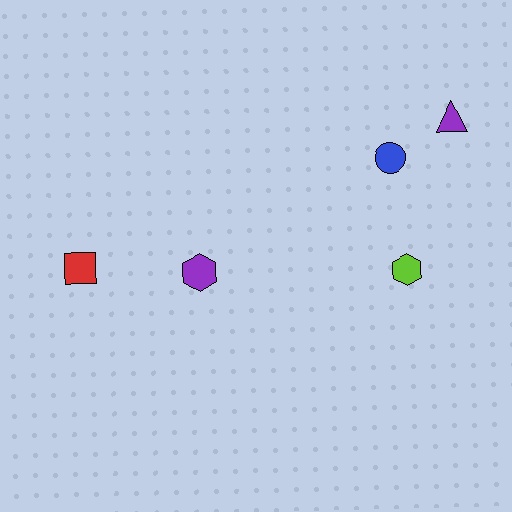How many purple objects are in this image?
There are 2 purple objects.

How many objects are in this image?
There are 5 objects.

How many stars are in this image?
There are no stars.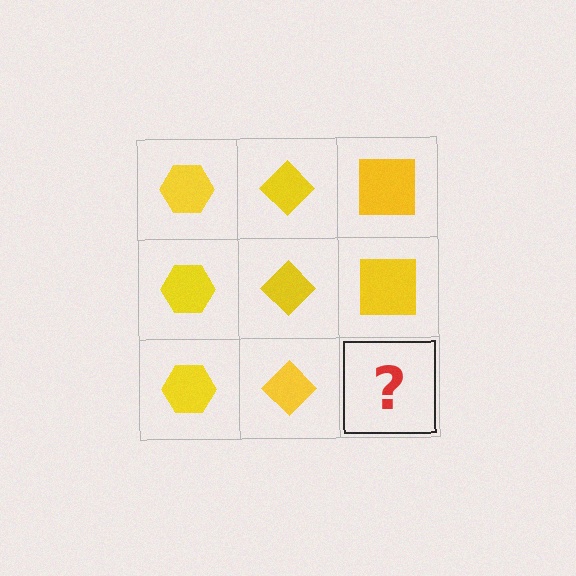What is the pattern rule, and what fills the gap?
The rule is that each column has a consistent shape. The gap should be filled with a yellow square.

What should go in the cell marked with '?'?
The missing cell should contain a yellow square.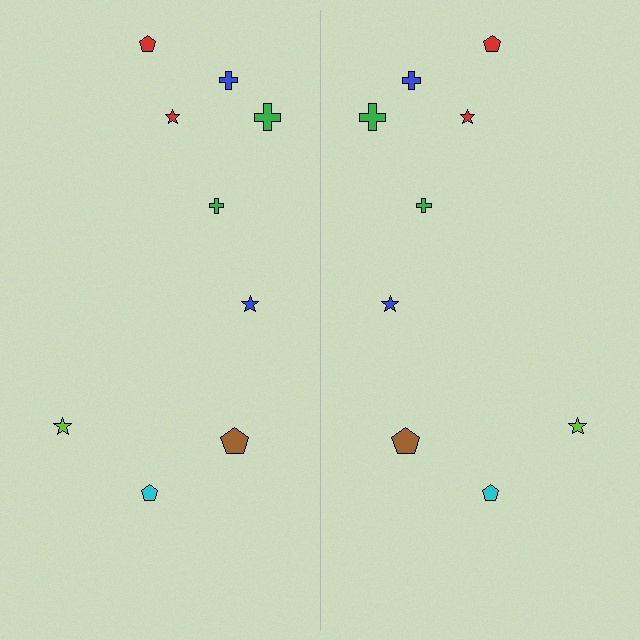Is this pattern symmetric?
Yes, this pattern has bilateral (reflection) symmetry.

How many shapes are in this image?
There are 18 shapes in this image.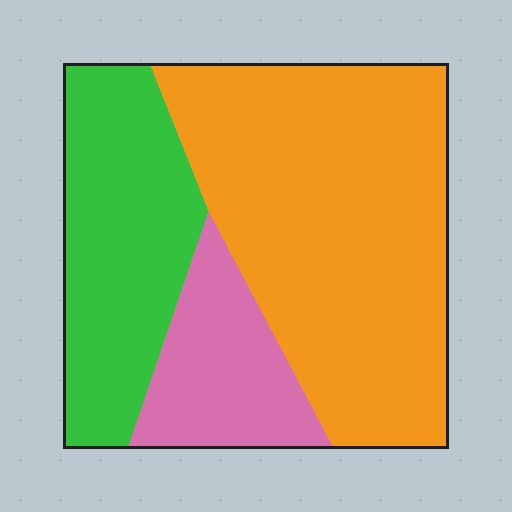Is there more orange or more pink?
Orange.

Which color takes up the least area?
Pink, at roughly 15%.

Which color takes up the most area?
Orange, at roughly 55%.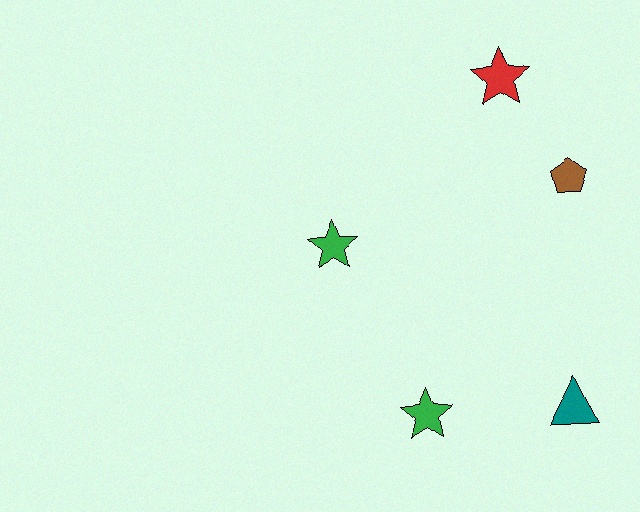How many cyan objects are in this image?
There are no cyan objects.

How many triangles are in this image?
There is 1 triangle.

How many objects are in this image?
There are 5 objects.